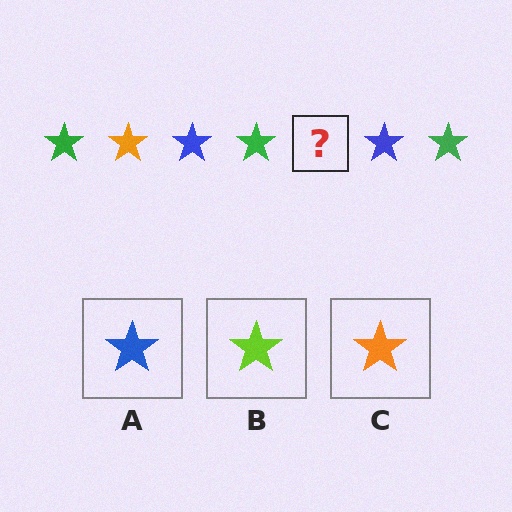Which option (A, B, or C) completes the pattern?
C.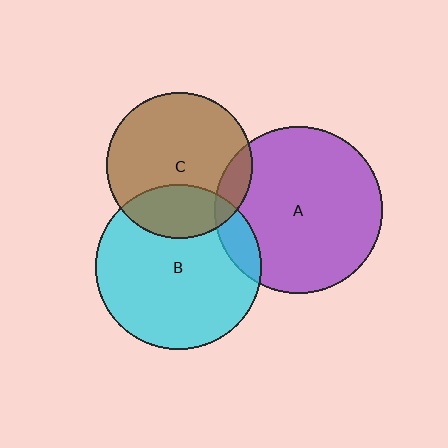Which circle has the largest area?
Circle A (purple).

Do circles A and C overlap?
Yes.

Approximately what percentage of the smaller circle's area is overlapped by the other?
Approximately 10%.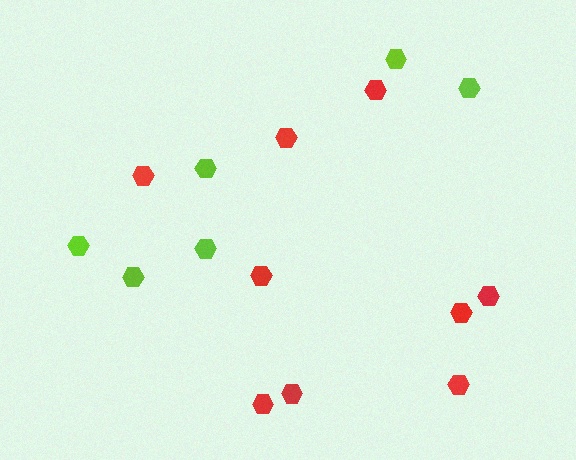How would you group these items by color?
There are 2 groups: one group of red hexagons (9) and one group of lime hexagons (6).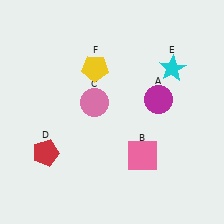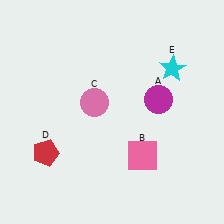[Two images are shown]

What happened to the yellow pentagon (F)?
The yellow pentagon (F) was removed in Image 2. It was in the top-left area of Image 1.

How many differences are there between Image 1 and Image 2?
There is 1 difference between the two images.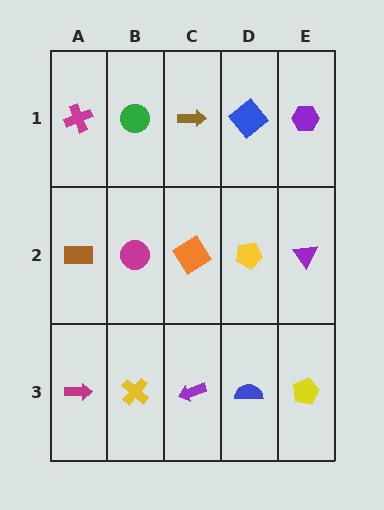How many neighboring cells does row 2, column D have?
4.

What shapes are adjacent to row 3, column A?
A brown rectangle (row 2, column A), a yellow cross (row 3, column B).